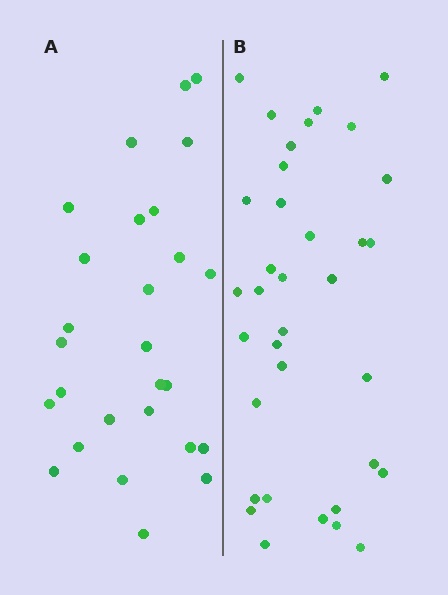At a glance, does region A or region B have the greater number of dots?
Region B (the right region) has more dots.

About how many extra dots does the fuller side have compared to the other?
Region B has roughly 8 or so more dots than region A.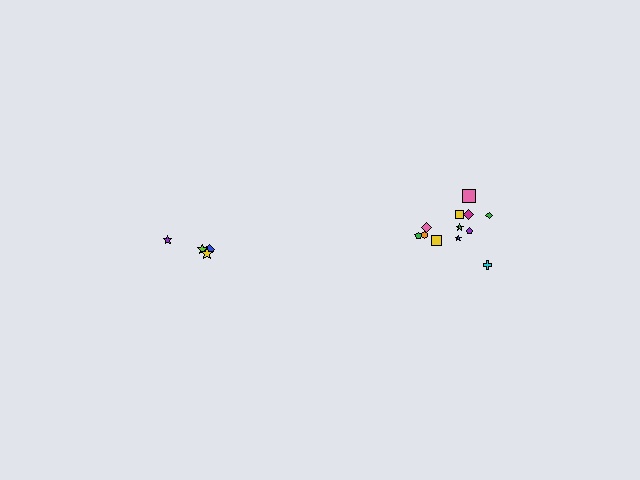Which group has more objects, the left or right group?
The right group.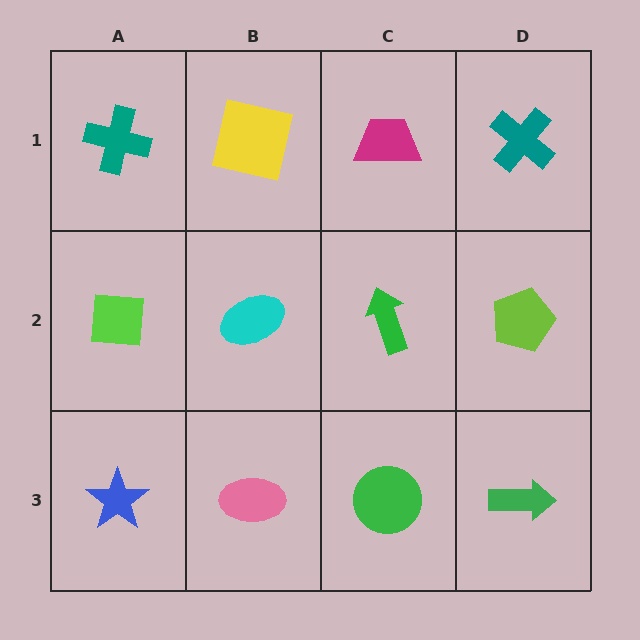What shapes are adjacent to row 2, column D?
A teal cross (row 1, column D), a green arrow (row 3, column D), a green arrow (row 2, column C).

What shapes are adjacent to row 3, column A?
A lime square (row 2, column A), a pink ellipse (row 3, column B).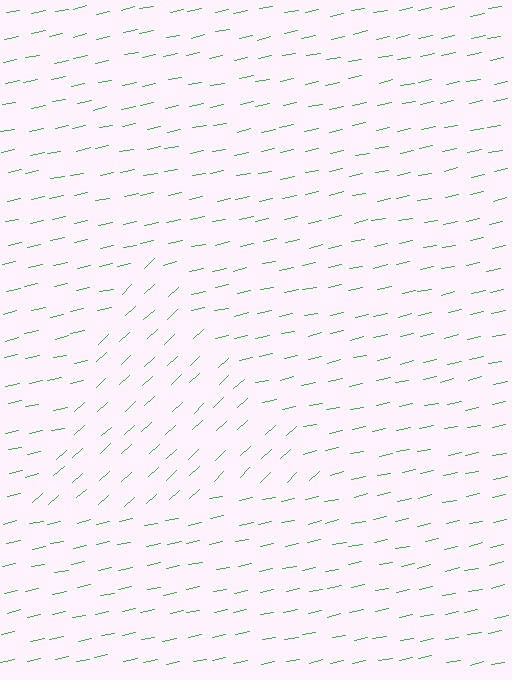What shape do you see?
I see a triangle.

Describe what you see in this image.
The image is filled with small green line segments. A triangle region in the image has lines oriented differently from the surrounding lines, creating a visible texture boundary.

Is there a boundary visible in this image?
Yes, there is a texture boundary formed by a change in line orientation.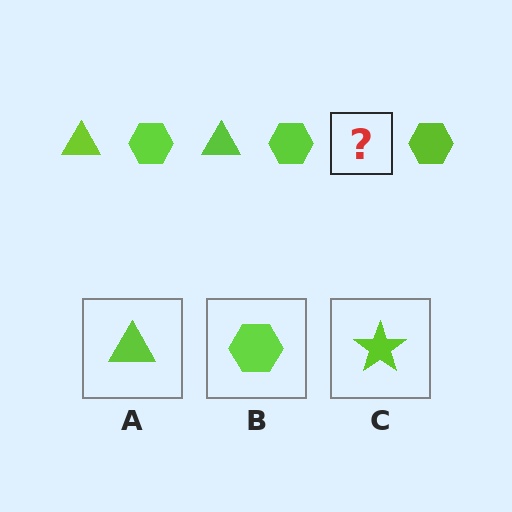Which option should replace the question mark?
Option A.